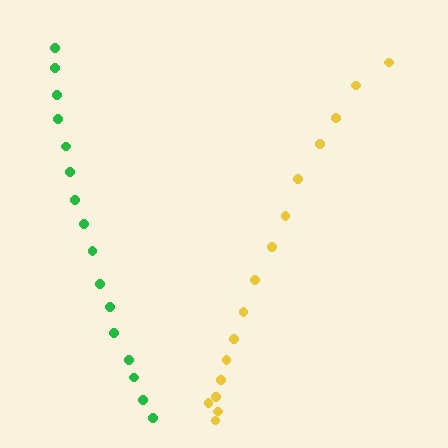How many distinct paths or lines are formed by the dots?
There are 2 distinct paths.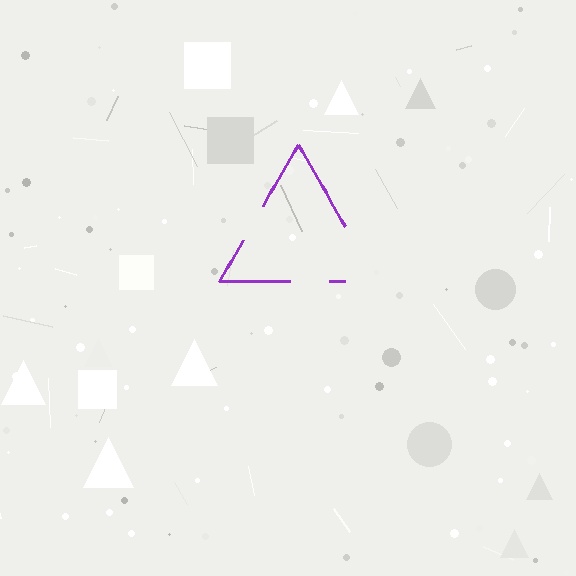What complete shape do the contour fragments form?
The contour fragments form a triangle.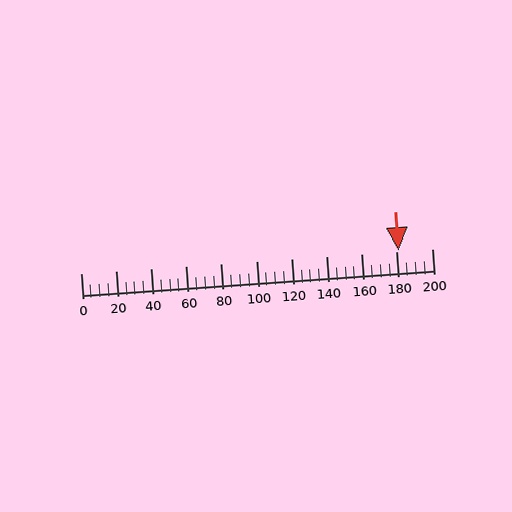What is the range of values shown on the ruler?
The ruler shows values from 0 to 200.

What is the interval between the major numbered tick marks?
The major tick marks are spaced 20 units apart.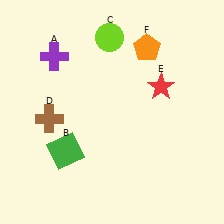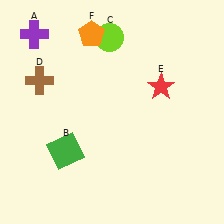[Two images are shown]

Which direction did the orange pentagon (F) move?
The orange pentagon (F) moved left.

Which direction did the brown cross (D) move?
The brown cross (D) moved up.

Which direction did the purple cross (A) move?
The purple cross (A) moved up.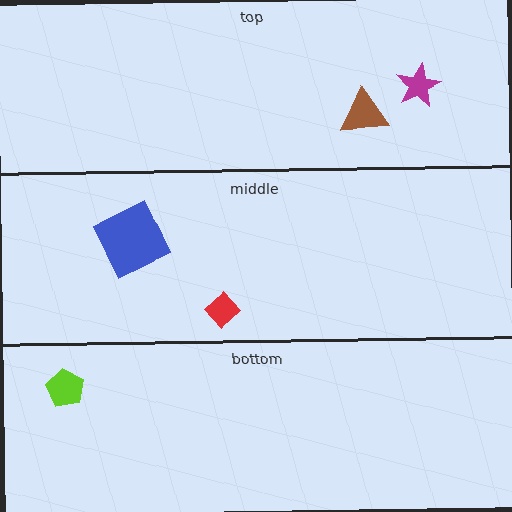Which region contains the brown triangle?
The top region.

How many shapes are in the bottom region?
1.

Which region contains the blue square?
The middle region.